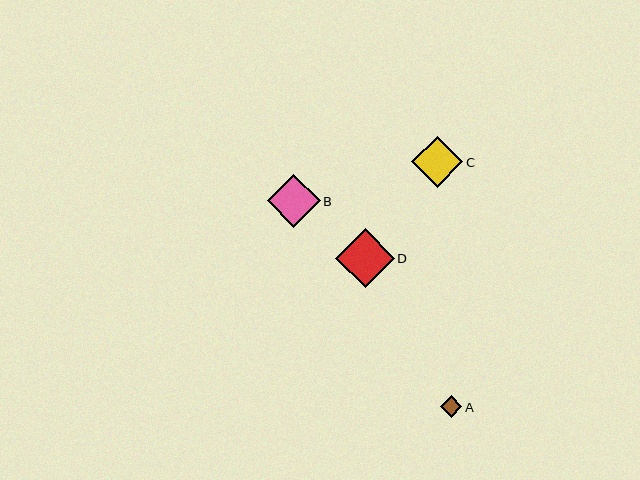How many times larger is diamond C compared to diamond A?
Diamond C is approximately 2.3 times the size of diamond A.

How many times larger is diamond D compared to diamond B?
Diamond D is approximately 1.1 times the size of diamond B.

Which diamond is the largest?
Diamond D is the largest with a size of approximately 59 pixels.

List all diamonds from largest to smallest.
From largest to smallest: D, B, C, A.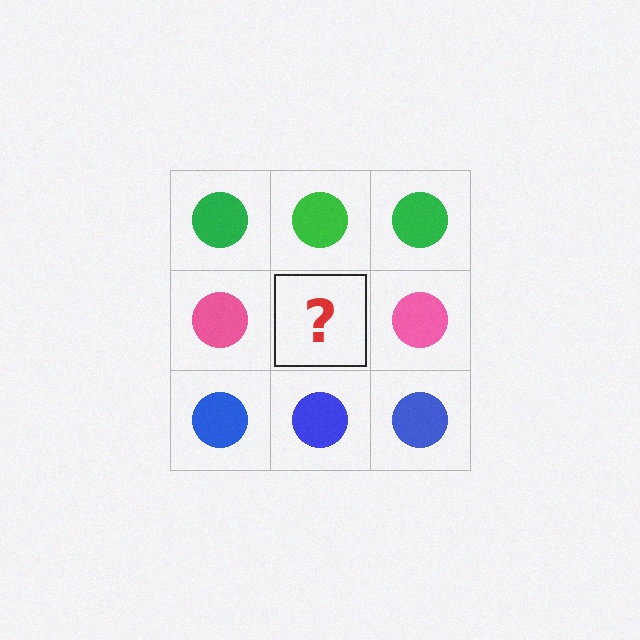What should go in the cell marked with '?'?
The missing cell should contain a pink circle.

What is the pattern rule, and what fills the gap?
The rule is that each row has a consistent color. The gap should be filled with a pink circle.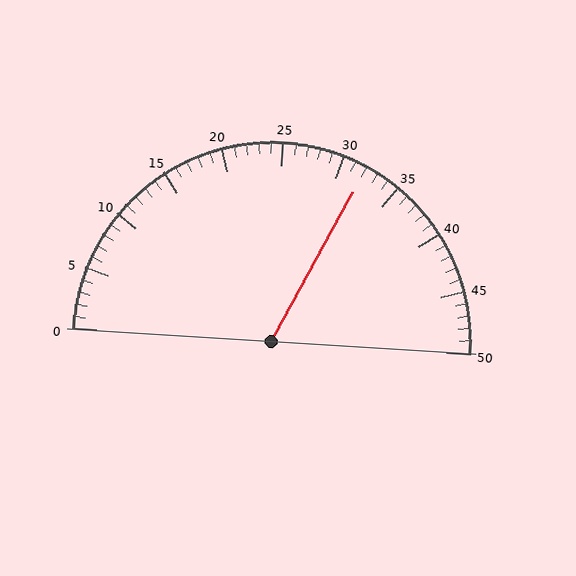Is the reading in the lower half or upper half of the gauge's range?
The reading is in the upper half of the range (0 to 50).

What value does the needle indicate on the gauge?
The needle indicates approximately 32.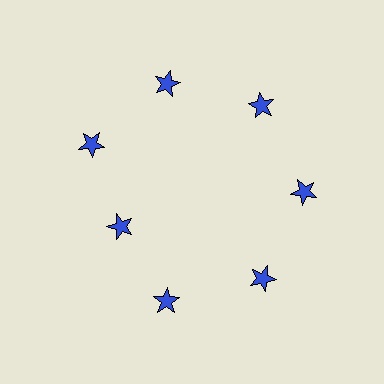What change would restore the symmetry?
The symmetry would be restored by moving it outward, back onto the ring so that all 7 stars sit at equal angles and equal distance from the center.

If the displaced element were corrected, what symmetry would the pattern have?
It would have 7-fold rotational symmetry — the pattern would map onto itself every 51 degrees.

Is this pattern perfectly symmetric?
No. The 7 blue stars are arranged in a ring, but one element near the 8 o'clock position is pulled inward toward the center, breaking the 7-fold rotational symmetry.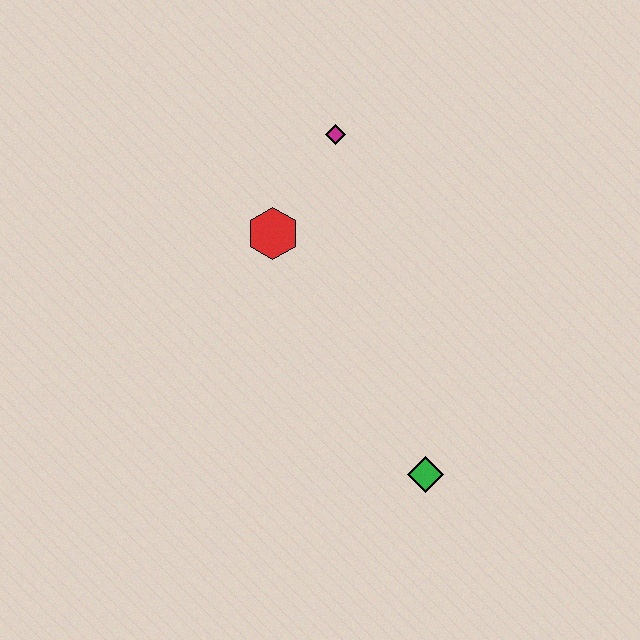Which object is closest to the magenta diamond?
The red hexagon is closest to the magenta diamond.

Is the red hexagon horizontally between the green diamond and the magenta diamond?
No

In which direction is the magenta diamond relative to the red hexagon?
The magenta diamond is above the red hexagon.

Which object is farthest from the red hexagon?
The green diamond is farthest from the red hexagon.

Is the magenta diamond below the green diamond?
No